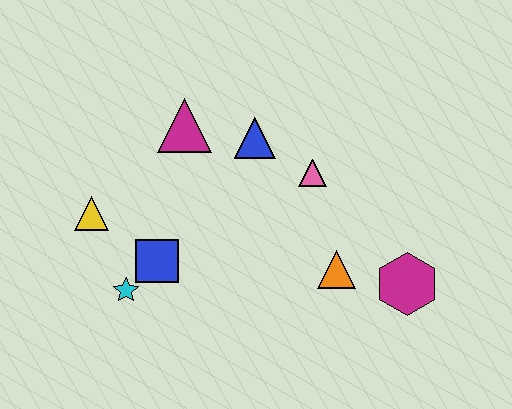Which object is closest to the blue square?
The cyan star is closest to the blue square.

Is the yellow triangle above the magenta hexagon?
Yes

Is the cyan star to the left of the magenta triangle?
Yes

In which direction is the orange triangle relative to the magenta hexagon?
The orange triangle is to the left of the magenta hexagon.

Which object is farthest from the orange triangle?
The yellow triangle is farthest from the orange triangle.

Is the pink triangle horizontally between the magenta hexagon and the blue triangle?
Yes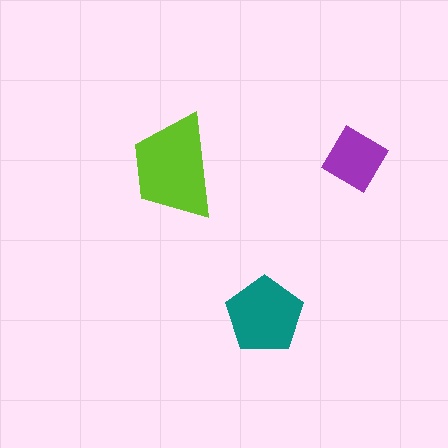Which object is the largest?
The lime trapezoid.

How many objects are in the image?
There are 3 objects in the image.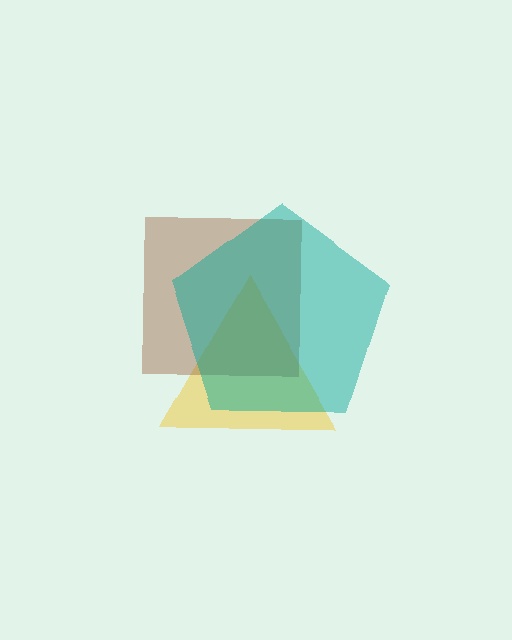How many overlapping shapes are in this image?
There are 3 overlapping shapes in the image.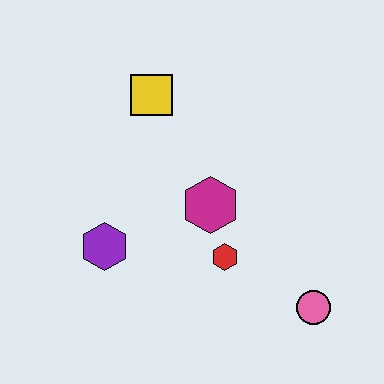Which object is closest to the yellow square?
The magenta hexagon is closest to the yellow square.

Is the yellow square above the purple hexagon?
Yes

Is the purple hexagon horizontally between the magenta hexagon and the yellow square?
No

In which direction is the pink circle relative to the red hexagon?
The pink circle is to the right of the red hexagon.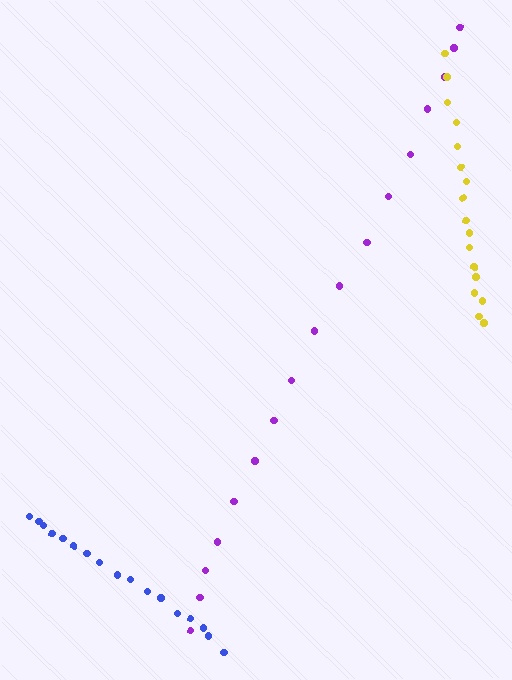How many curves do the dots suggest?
There are 3 distinct paths.